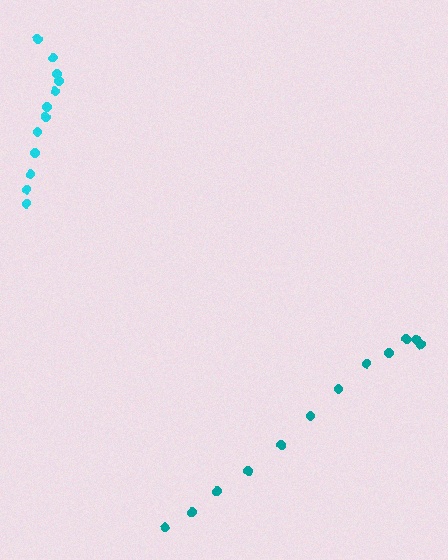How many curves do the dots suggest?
There are 2 distinct paths.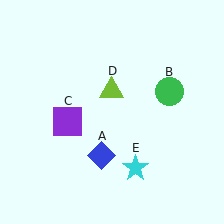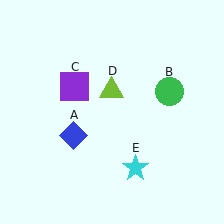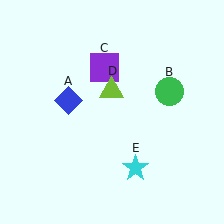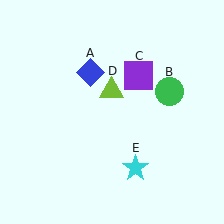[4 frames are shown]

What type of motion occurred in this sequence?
The blue diamond (object A), purple square (object C) rotated clockwise around the center of the scene.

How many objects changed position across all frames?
2 objects changed position: blue diamond (object A), purple square (object C).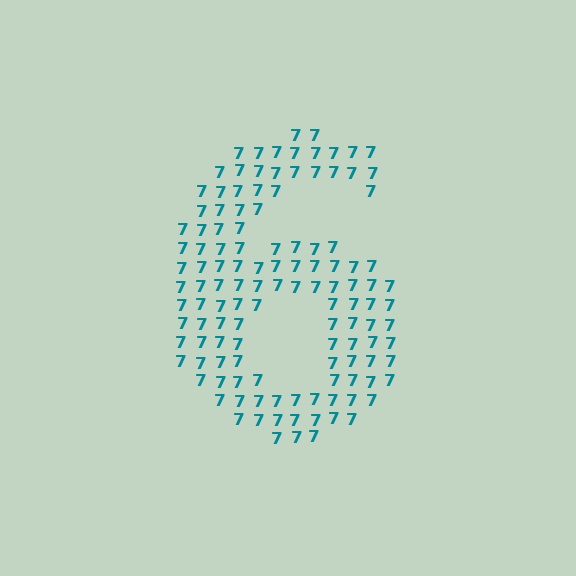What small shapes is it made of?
It is made of small digit 7's.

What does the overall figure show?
The overall figure shows the digit 6.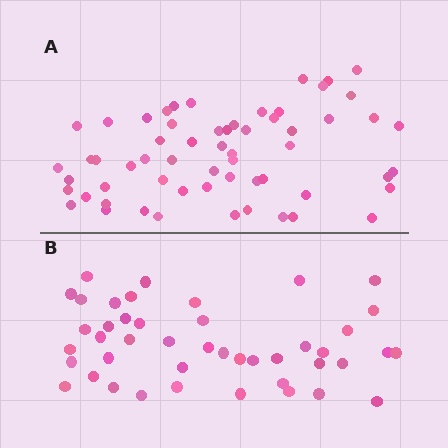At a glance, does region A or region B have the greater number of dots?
Region A (the top region) has more dots.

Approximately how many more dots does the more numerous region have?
Region A has approximately 15 more dots than region B.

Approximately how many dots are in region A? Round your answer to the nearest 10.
About 60 dots.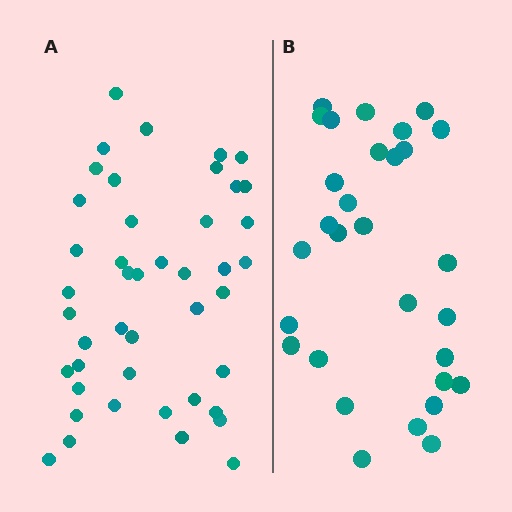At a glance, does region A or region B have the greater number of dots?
Region A (the left region) has more dots.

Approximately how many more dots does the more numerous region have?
Region A has approximately 15 more dots than region B.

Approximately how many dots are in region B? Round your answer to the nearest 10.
About 30 dots.